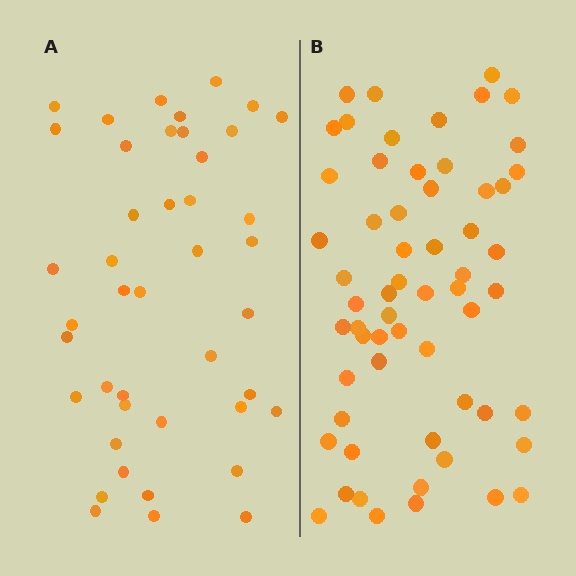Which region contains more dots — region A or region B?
Region B (the right region) has more dots.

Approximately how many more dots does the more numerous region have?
Region B has approximately 15 more dots than region A.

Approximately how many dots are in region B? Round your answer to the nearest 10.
About 60 dots.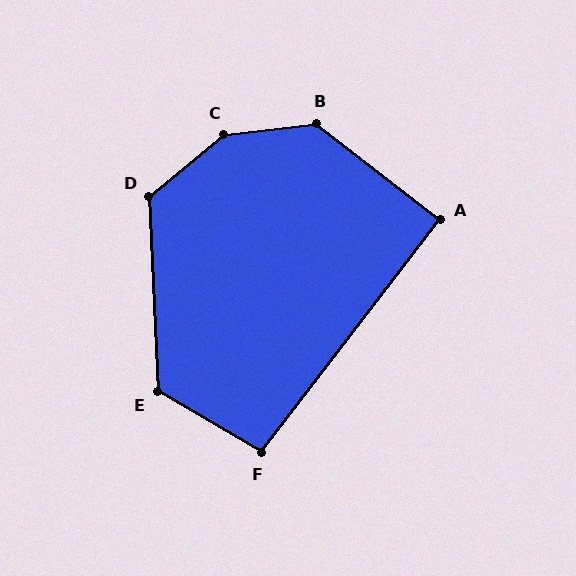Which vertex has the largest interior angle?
C, at approximately 147 degrees.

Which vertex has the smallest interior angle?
A, at approximately 90 degrees.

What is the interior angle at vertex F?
Approximately 97 degrees (obtuse).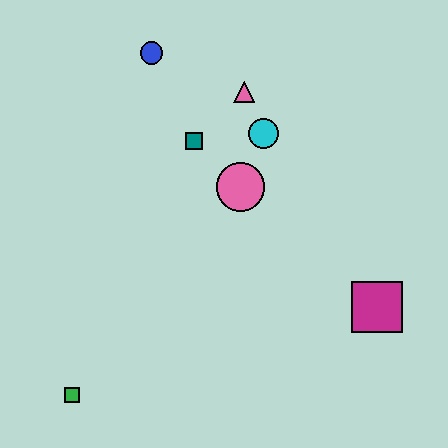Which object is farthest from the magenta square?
The blue circle is farthest from the magenta square.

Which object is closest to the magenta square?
The pink circle is closest to the magenta square.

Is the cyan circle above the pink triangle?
No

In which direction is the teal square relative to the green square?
The teal square is above the green square.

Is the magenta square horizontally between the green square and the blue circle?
No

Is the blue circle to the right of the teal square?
No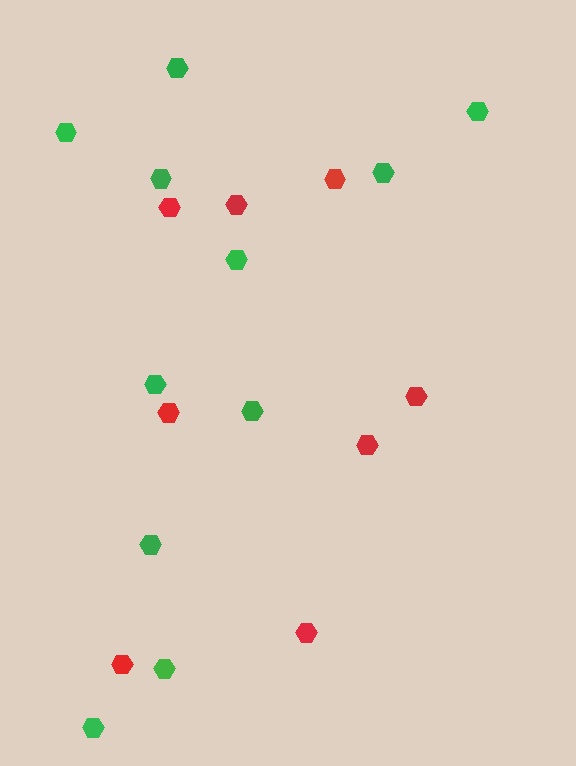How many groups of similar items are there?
There are 2 groups: one group of green hexagons (11) and one group of red hexagons (8).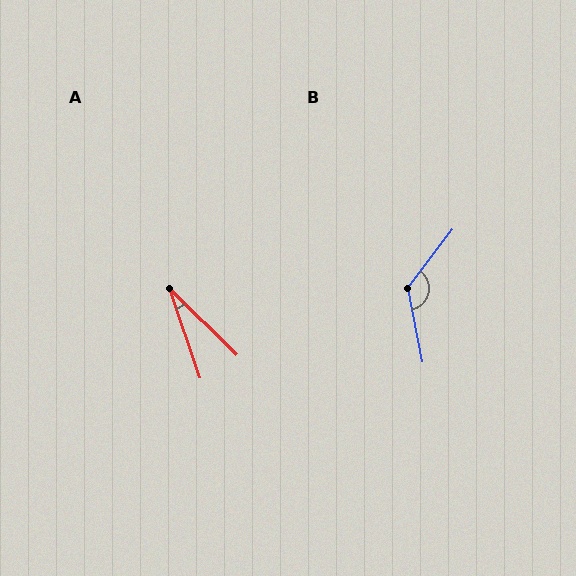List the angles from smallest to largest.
A (26°), B (132°).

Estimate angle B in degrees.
Approximately 132 degrees.